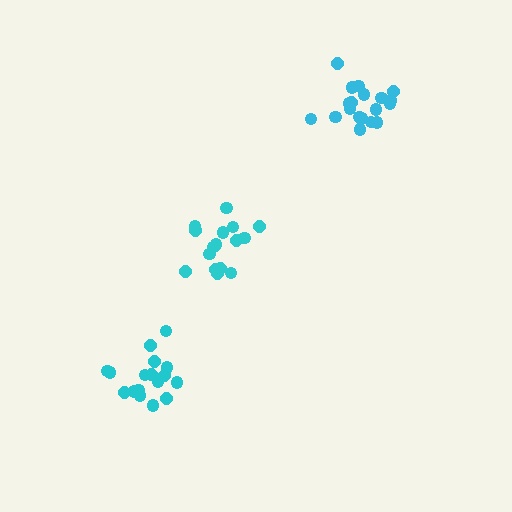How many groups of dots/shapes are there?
There are 3 groups.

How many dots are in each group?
Group 1: 16 dots, Group 2: 20 dots, Group 3: 17 dots (53 total).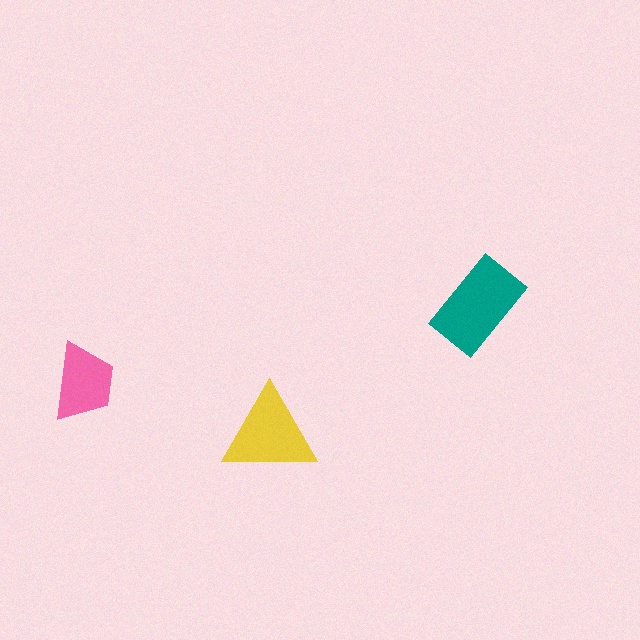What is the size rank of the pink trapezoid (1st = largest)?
3rd.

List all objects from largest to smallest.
The teal rectangle, the yellow triangle, the pink trapezoid.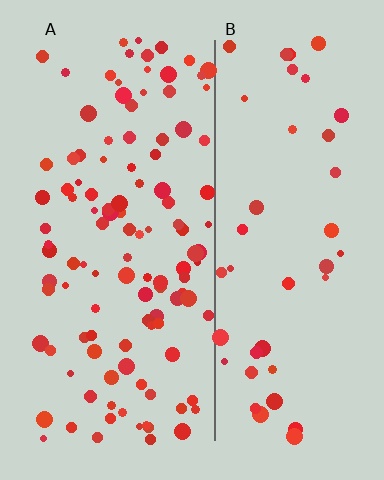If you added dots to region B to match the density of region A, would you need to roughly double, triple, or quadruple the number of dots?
Approximately triple.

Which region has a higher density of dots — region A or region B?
A (the left).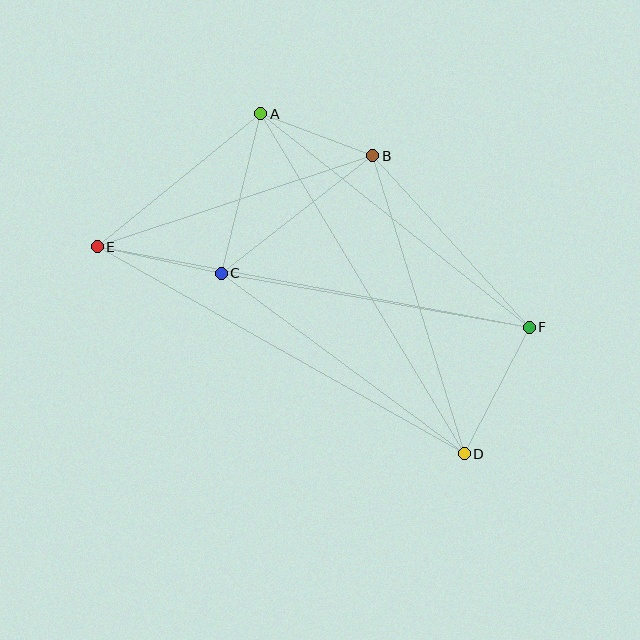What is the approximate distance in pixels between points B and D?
The distance between B and D is approximately 312 pixels.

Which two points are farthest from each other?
Points E and F are farthest from each other.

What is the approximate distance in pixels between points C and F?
The distance between C and F is approximately 313 pixels.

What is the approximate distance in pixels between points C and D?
The distance between C and D is approximately 303 pixels.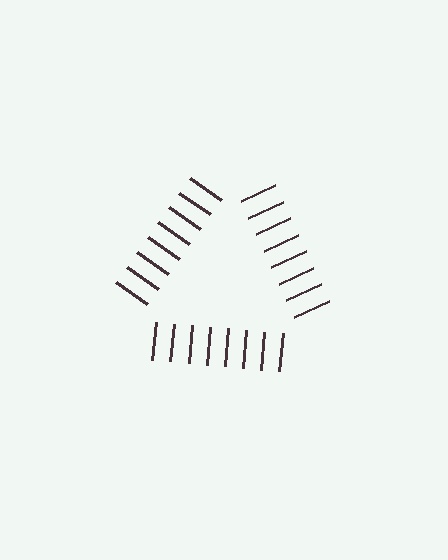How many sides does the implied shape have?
3 sides — the line-ends trace a triangle.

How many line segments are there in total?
24 — 8 along each of the 3 edges.